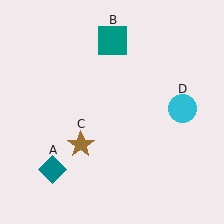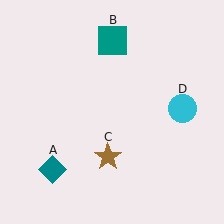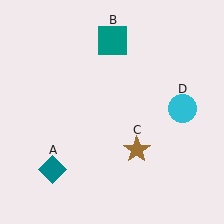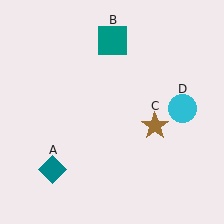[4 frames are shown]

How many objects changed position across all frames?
1 object changed position: brown star (object C).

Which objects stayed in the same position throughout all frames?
Teal diamond (object A) and teal square (object B) and cyan circle (object D) remained stationary.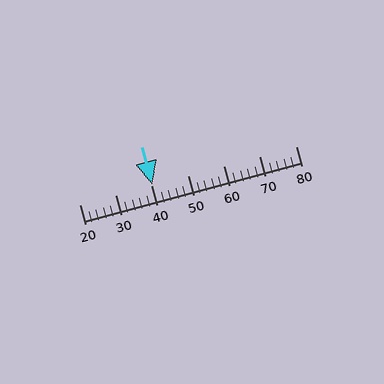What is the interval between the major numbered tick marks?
The major tick marks are spaced 10 units apart.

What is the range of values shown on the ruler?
The ruler shows values from 20 to 80.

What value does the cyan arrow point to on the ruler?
The cyan arrow points to approximately 40.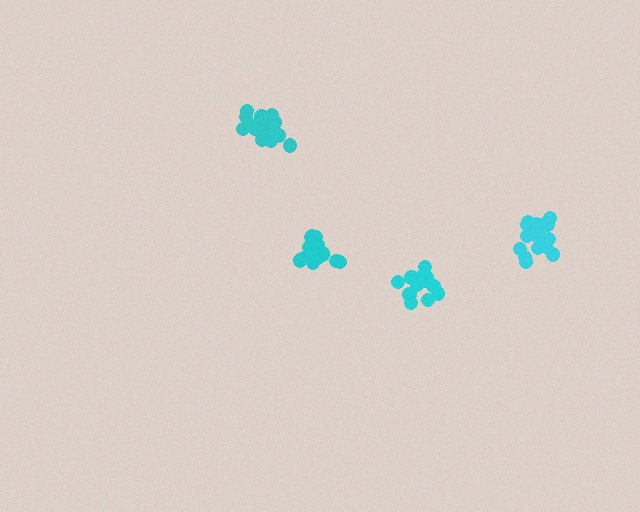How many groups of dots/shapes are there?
There are 4 groups.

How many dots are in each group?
Group 1: 13 dots, Group 2: 18 dots, Group 3: 18 dots, Group 4: 15 dots (64 total).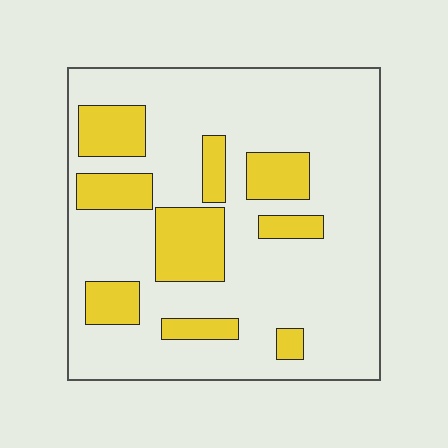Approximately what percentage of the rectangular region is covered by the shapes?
Approximately 25%.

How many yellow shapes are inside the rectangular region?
9.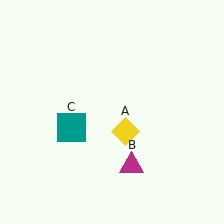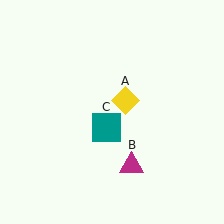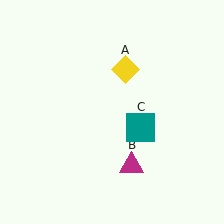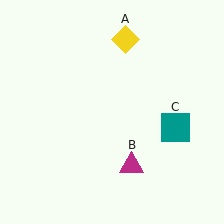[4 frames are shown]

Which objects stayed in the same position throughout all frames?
Magenta triangle (object B) remained stationary.